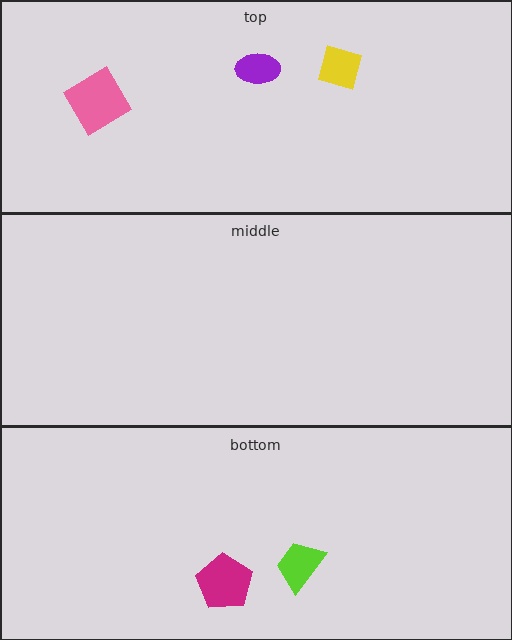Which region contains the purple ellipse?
The top region.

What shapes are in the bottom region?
The magenta pentagon, the lime trapezoid.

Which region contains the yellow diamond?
The top region.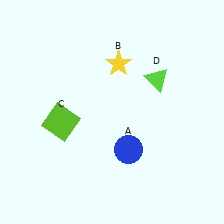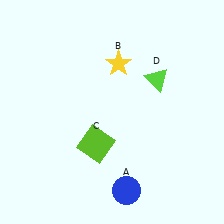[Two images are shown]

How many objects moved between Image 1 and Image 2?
2 objects moved between the two images.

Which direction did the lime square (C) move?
The lime square (C) moved right.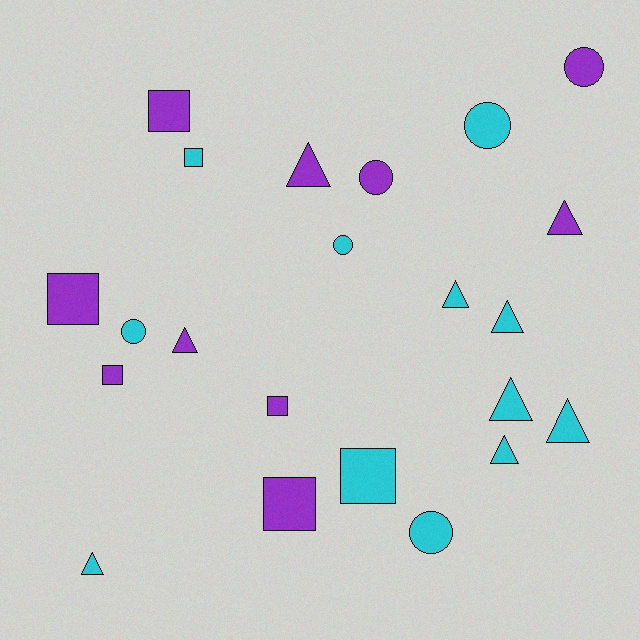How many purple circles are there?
There are 2 purple circles.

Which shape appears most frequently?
Triangle, with 9 objects.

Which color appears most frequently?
Cyan, with 12 objects.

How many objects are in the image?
There are 22 objects.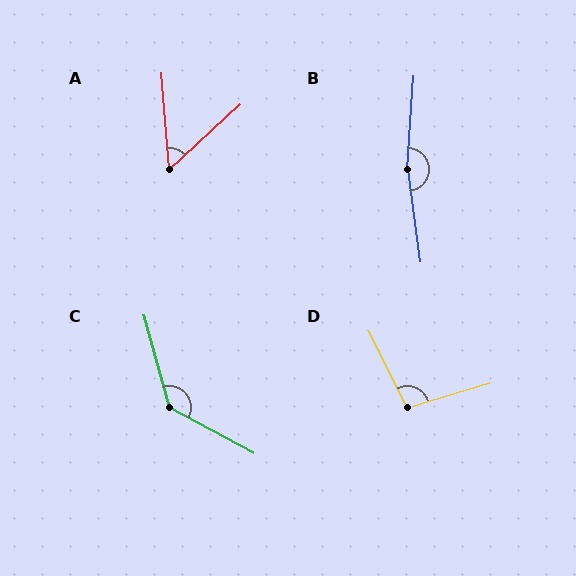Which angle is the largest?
B, at approximately 168 degrees.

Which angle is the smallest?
A, at approximately 52 degrees.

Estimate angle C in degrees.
Approximately 133 degrees.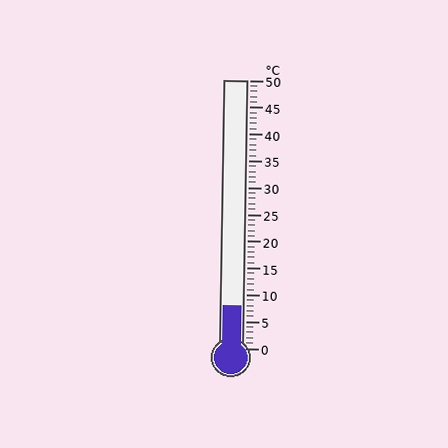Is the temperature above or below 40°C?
The temperature is below 40°C.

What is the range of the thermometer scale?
The thermometer scale ranges from 0°C to 50°C.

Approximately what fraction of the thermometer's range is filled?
The thermometer is filled to approximately 15% of its range.